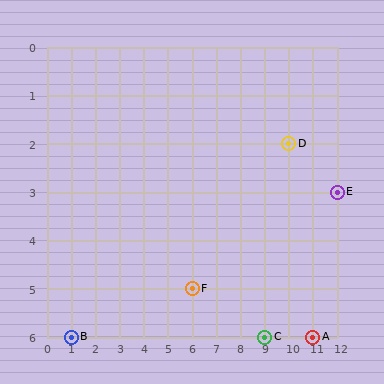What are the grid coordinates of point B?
Point B is at grid coordinates (1, 6).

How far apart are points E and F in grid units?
Points E and F are 6 columns and 2 rows apart (about 6.3 grid units diagonally).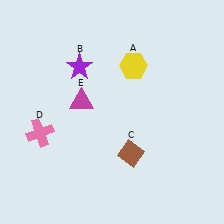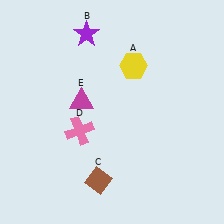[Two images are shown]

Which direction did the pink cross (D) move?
The pink cross (D) moved right.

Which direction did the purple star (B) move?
The purple star (B) moved up.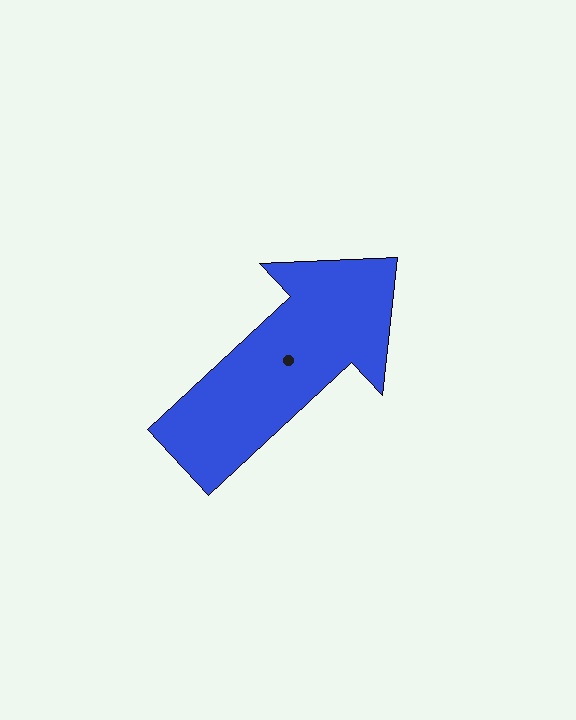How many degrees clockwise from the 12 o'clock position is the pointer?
Approximately 47 degrees.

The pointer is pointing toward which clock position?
Roughly 2 o'clock.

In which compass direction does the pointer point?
Northeast.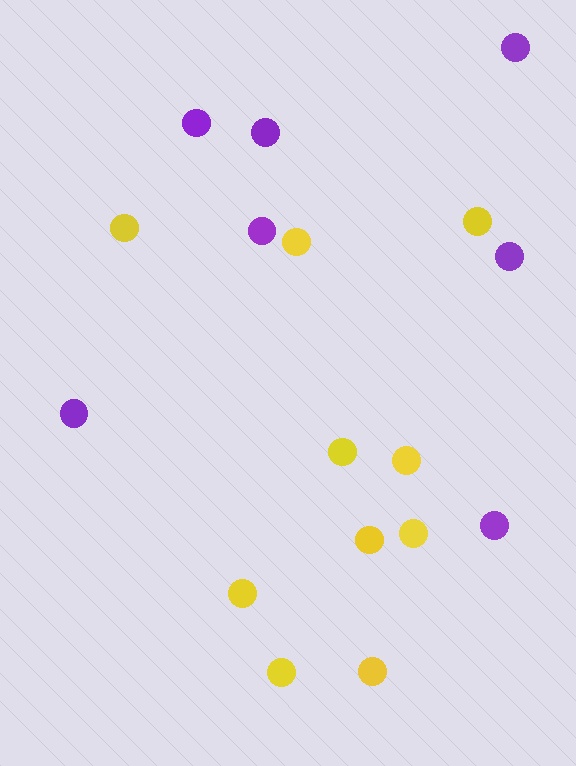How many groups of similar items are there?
There are 2 groups: one group of yellow circles (10) and one group of purple circles (7).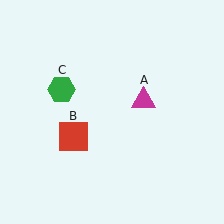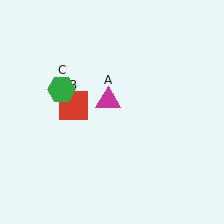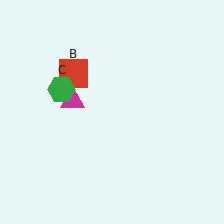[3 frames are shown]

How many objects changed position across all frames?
2 objects changed position: magenta triangle (object A), red square (object B).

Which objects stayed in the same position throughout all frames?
Green hexagon (object C) remained stationary.